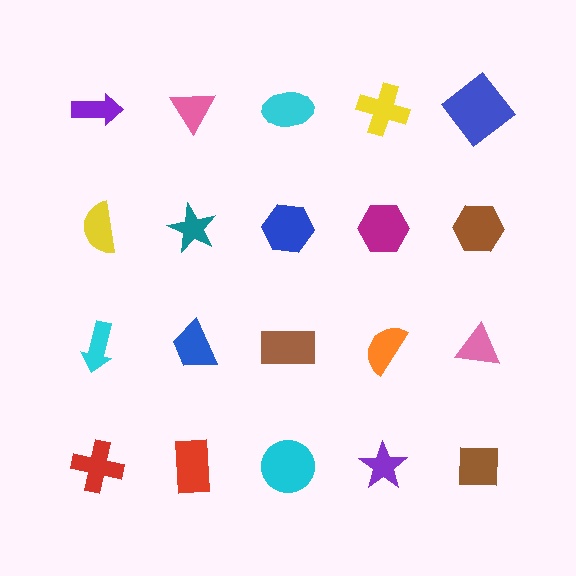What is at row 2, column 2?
A teal star.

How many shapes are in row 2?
5 shapes.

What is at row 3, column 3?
A brown rectangle.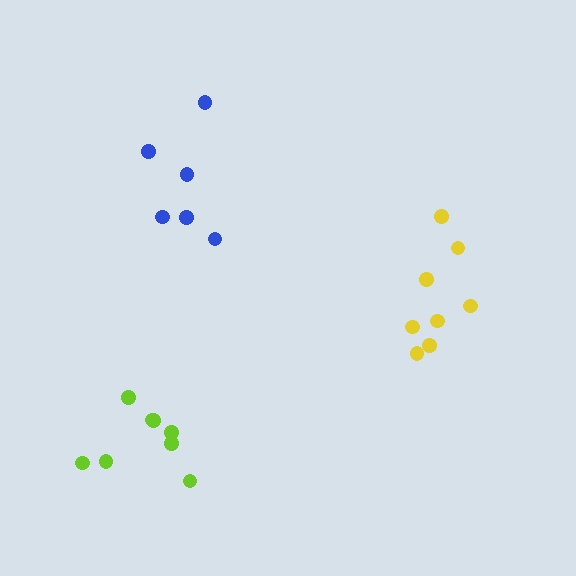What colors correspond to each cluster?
The clusters are colored: yellow, blue, lime.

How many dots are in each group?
Group 1: 8 dots, Group 2: 6 dots, Group 3: 8 dots (22 total).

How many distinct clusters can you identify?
There are 3 distinct clusters.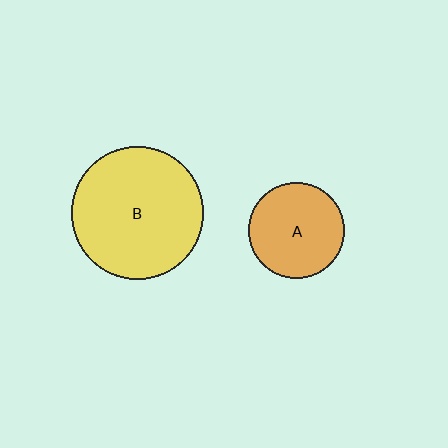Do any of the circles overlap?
No, none of the circles overlap.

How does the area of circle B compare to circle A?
Approximately 1.9 times.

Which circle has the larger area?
Circle B (yellow).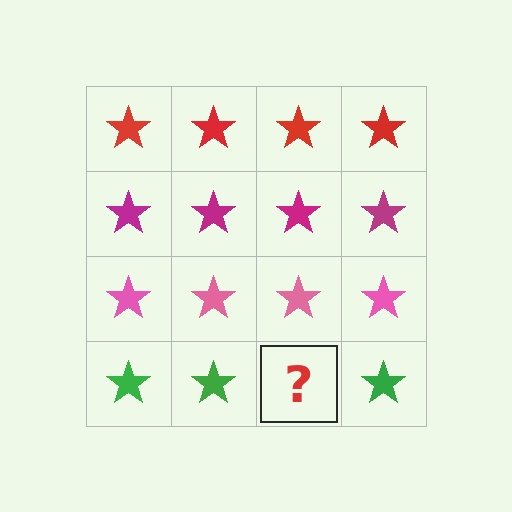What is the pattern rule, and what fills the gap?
The rule is that each row has a consistent color. The gap should be filled with a green star.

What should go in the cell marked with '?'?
The missing cell should contain a green star.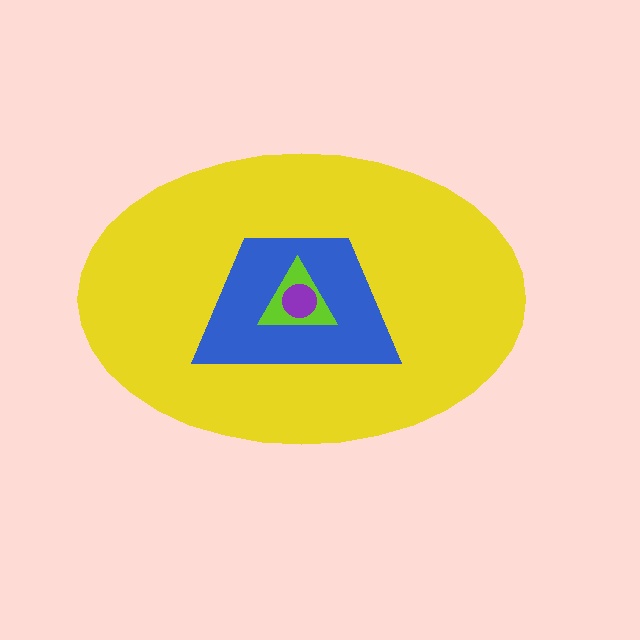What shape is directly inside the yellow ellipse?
The blue trapezoid.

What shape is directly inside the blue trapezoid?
The lime triangle.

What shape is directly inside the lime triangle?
The purple circle.